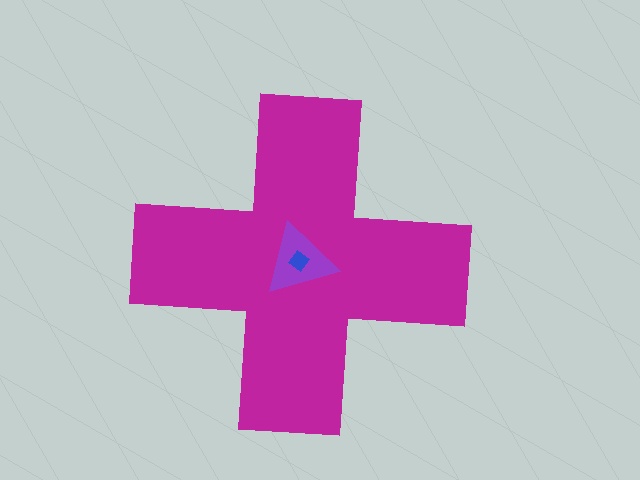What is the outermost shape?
The magenta cross.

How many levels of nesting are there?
3.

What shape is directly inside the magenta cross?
The purple triangle.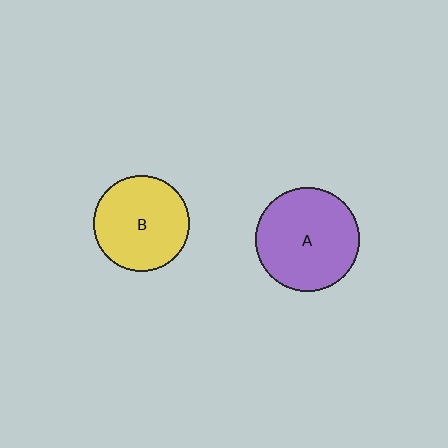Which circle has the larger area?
Circle A (purple).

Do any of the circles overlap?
No, none of the circles overlap.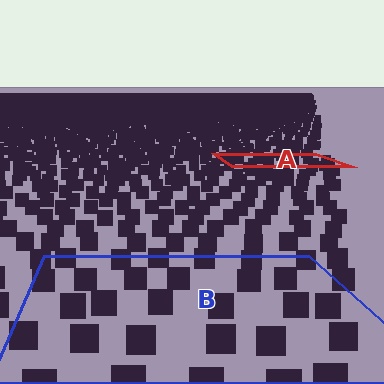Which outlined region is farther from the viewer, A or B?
Region A is farther from the viewer — the texture elements inside it appear smaller and more densely packed.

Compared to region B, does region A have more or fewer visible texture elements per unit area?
Region A has more texture elements per unit area — they are packed more densely because it is farther away.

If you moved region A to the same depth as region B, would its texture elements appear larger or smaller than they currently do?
They would appear larger. At a closer depth, the same texture elements are projected at a bigger on-screen size.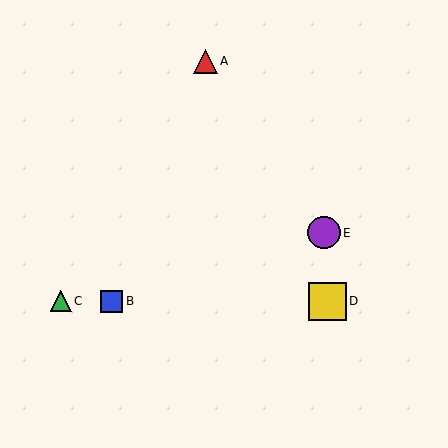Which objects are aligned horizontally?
Objects B, C, D are aligned horizontally.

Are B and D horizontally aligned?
Yes, both are at y≈301.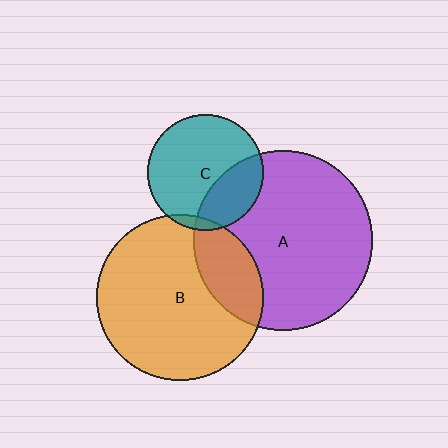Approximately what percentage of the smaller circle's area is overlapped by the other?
Approximately 30%.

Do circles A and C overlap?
Yes.